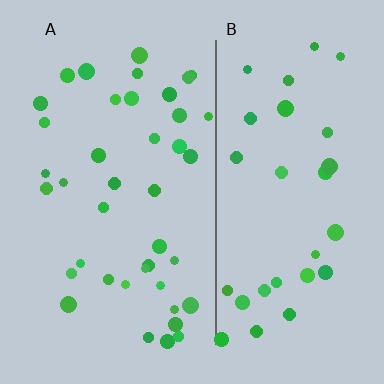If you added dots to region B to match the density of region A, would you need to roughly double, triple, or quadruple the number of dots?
Approximately double.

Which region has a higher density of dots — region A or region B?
A (the left).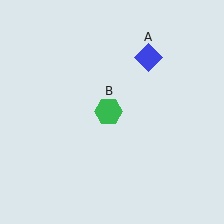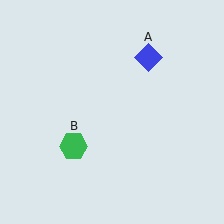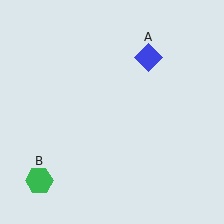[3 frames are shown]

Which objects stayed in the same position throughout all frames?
Blue diamond (object A) remained stationary.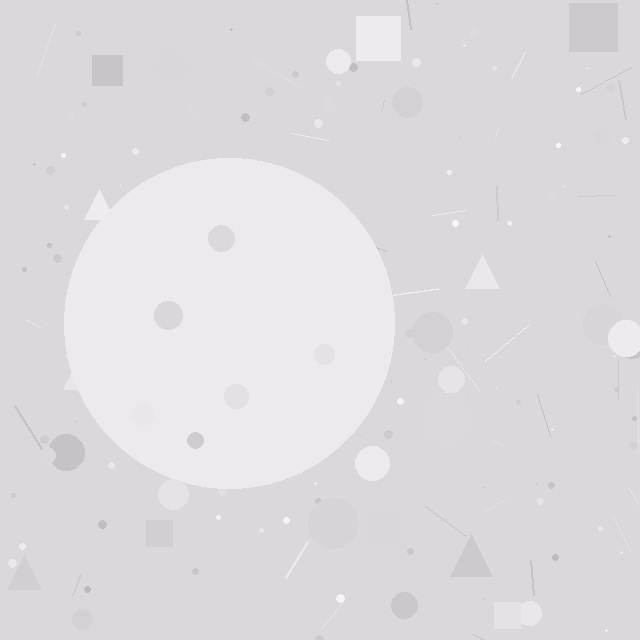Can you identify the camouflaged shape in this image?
The camouflaged shape is a circle.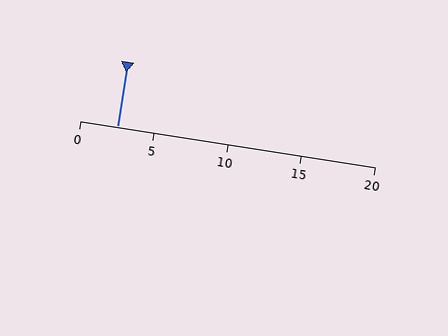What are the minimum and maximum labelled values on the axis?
The axis runs from 0 to 20.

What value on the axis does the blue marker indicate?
The marker indicates approximately 2.5.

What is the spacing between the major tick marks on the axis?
The major ticks are spaced 5 apart.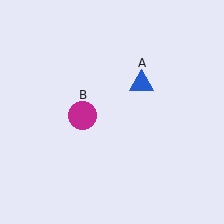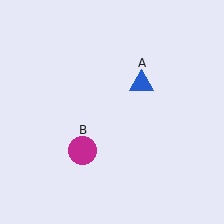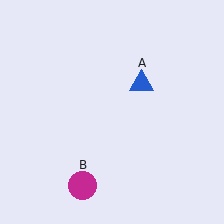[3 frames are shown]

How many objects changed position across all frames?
1 object changed position: magenta circle (object B).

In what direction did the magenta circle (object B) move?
The magenta circle (object B) moved down.